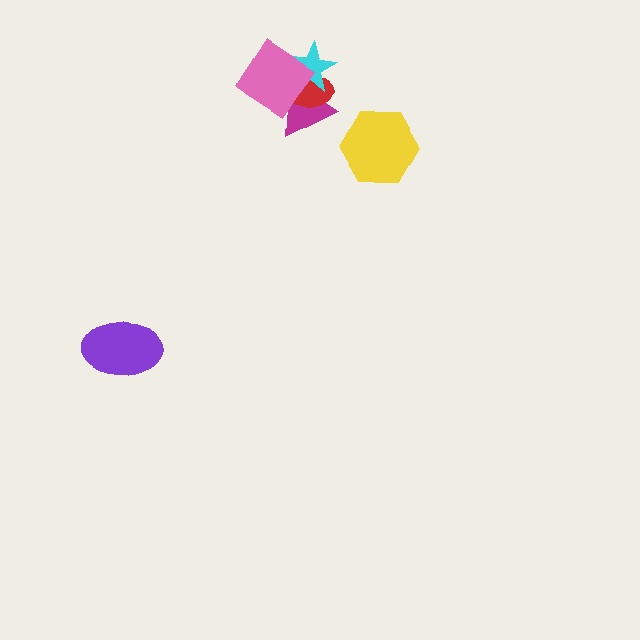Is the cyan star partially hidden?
Yes, it is partially covered by another shape.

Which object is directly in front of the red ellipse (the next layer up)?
The cyan star is directly in front of the red ellipse.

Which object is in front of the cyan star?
The pink diamond is in front of the cyan star.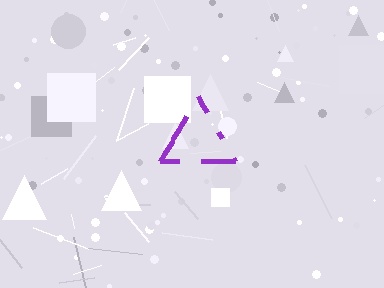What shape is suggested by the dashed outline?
The dashed outline suggests a triangle.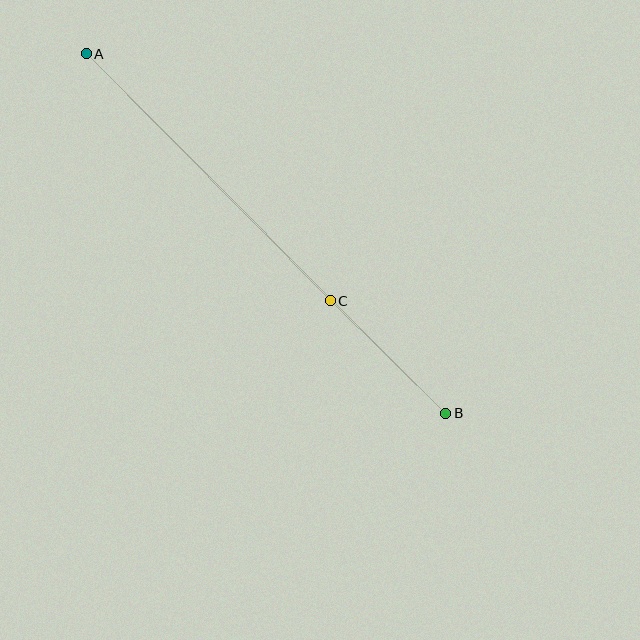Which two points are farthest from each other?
Points A and B are farthest from each other.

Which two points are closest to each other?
Points B and C are closest to each other.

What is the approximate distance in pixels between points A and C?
The distance between A and C is approximately 347 pixels.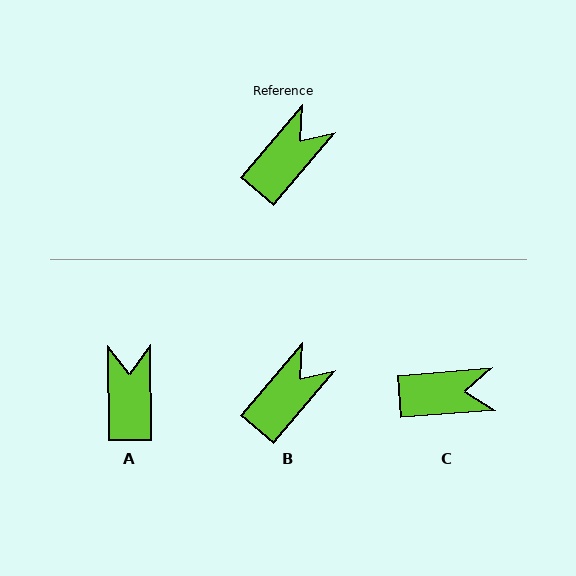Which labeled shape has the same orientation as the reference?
B.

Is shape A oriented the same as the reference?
No, it is off by about 41 degrees.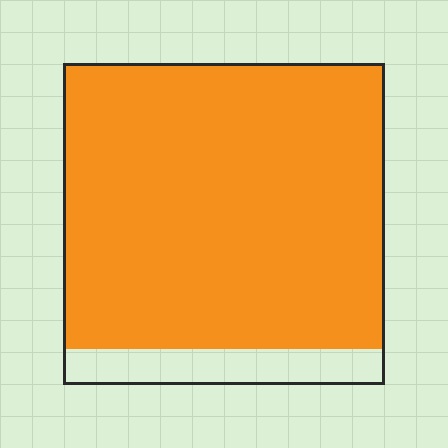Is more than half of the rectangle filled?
Yes.